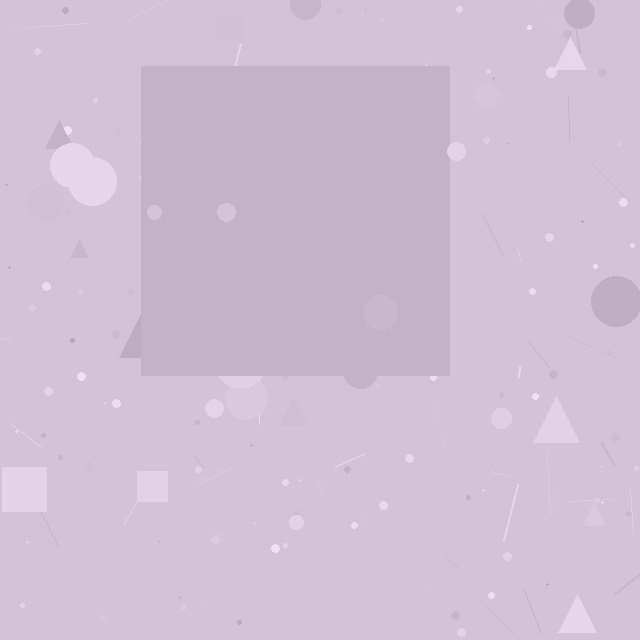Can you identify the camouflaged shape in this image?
The camouflaged shape is a square.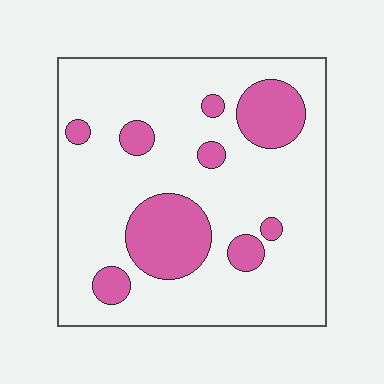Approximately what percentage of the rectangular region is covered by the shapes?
Approximately 20%.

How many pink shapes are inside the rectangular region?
9.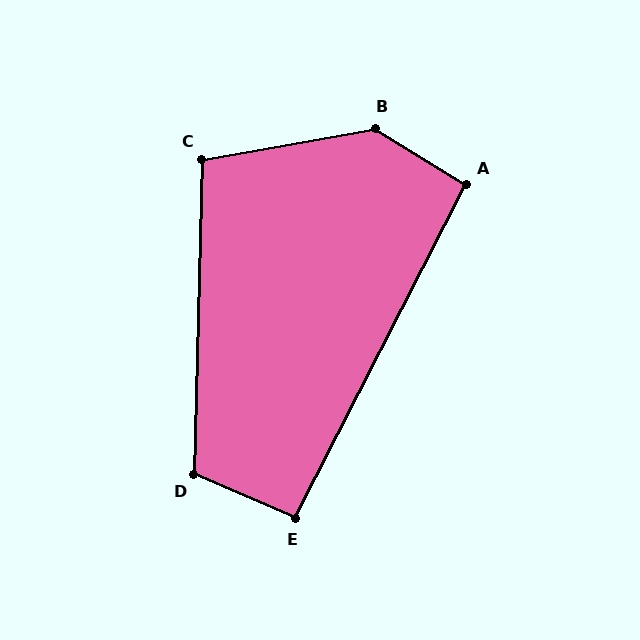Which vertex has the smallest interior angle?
E, at approximately 94 degrees.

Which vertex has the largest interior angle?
B, at approximately 138 degrees.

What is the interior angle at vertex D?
Approximately 112 degrees (obtuse).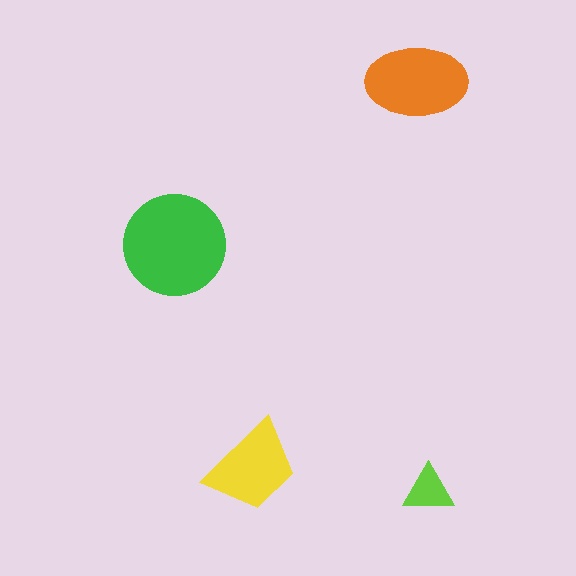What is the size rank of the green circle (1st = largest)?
1st.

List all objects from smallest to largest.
The lime triangle, the yellow trapezoid, the orange ellipse, the green circle.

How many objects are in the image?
There are 4 objects in the image.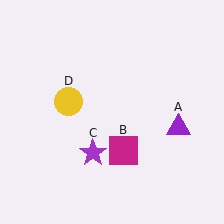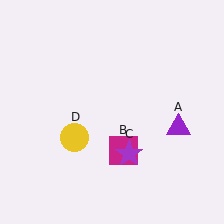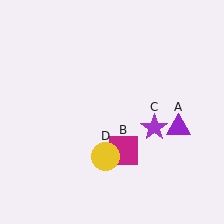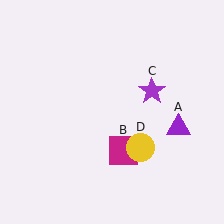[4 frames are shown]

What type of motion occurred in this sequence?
The purple star (object C), yellow circle (object D) rotated counterclockwise around the center of the scene.